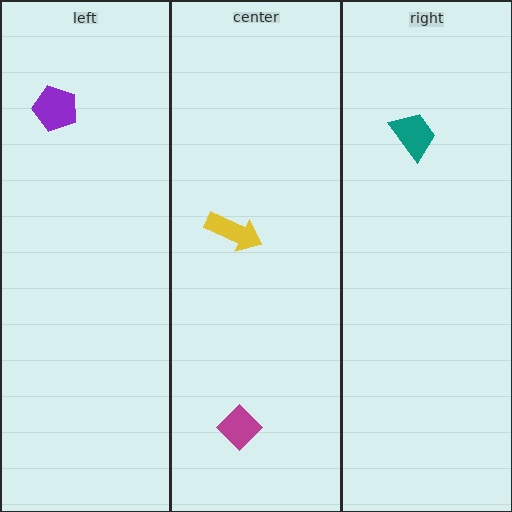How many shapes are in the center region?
2.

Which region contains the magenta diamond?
The center region.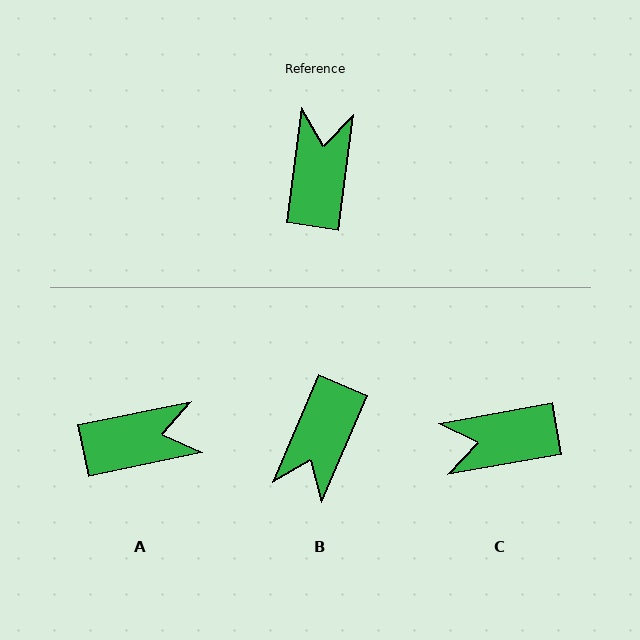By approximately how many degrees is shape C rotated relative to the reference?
Approximately 108 degrees counter-clockwise.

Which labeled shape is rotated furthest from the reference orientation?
B, about 165 degrees away.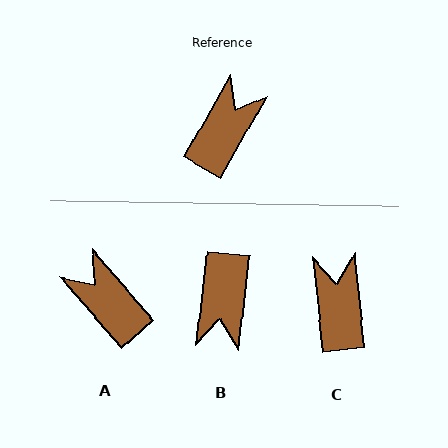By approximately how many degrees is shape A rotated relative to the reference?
Approximately 70 degrees counter-clockwise.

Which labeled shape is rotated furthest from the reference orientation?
B, about 157 degrees away.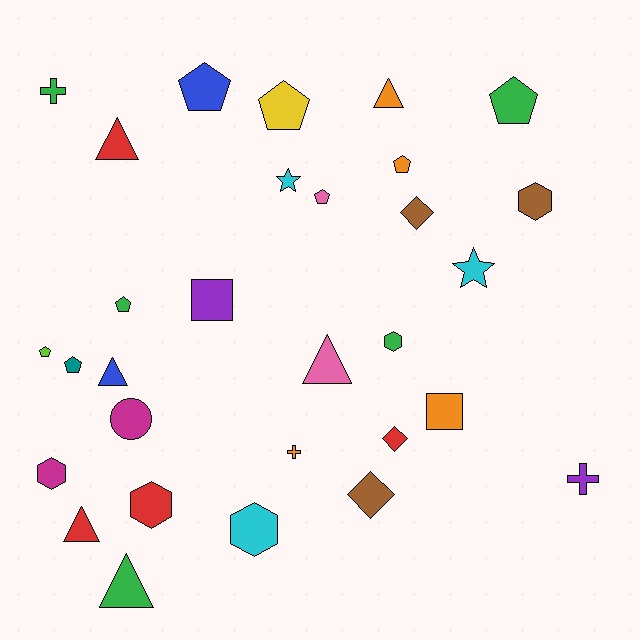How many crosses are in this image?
There are 3 crosses.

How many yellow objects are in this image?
There is 1 yellow object.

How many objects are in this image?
There are 30 objects.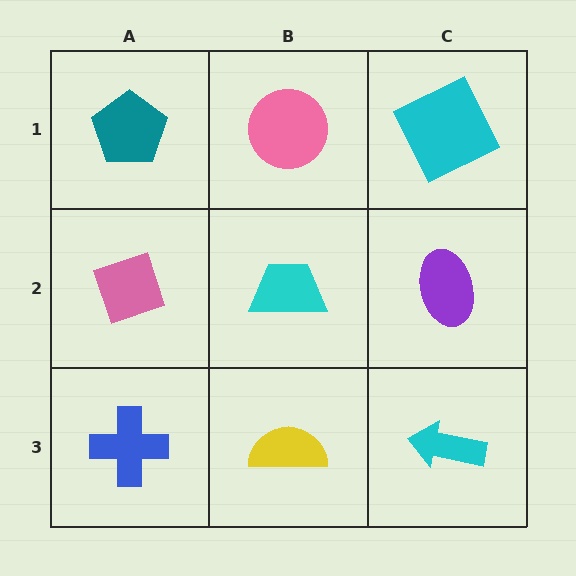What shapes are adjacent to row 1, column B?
A cyan trapezoid (row 2, column B), a teal pentagon (row 1, column A), a cyan square (row 1, column C).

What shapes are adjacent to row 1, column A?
A pink diamond (row 2, column A), a pink circle (row 1, column B).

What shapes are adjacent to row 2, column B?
A pink circle (row 1, column B), a yellow semicircle (row 3, column B), a pink diamond (row 2, column A), a purple ellipse (row 2, column C).